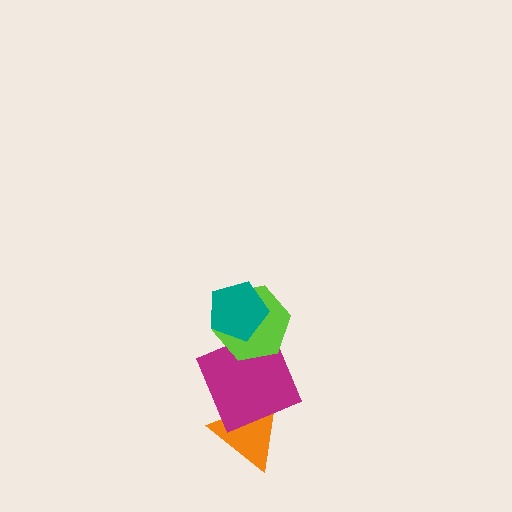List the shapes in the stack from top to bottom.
From top to bottom: the teal pentagon, the lime hexagon, the magenta square, the orange triangle.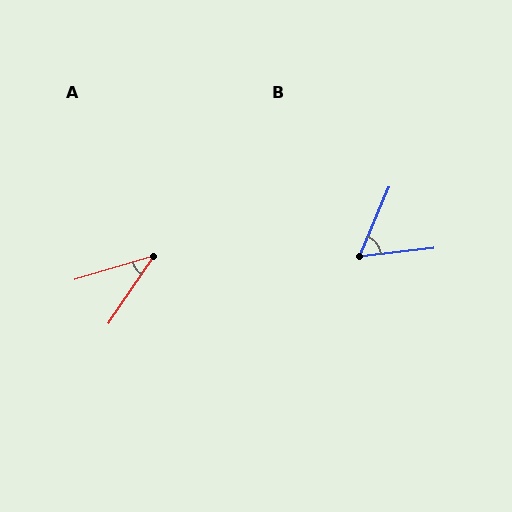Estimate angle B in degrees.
Approximately 60 degrees.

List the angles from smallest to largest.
A (39°), B (60°).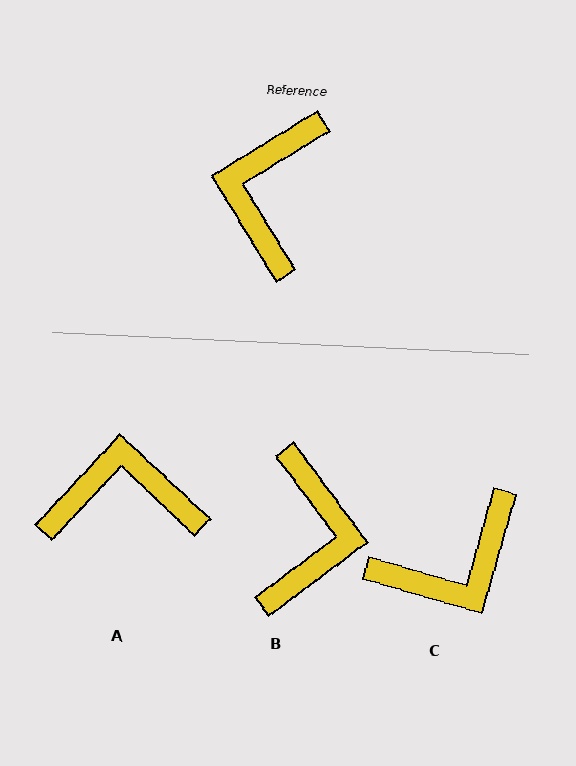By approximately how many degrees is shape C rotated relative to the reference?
Approximately 133 degrees counter-clockwise.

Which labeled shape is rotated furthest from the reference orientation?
B, about 175 degrees away.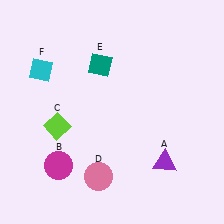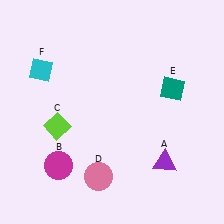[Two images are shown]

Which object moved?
The teal diamond (E) moved right.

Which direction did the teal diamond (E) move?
The teal diamond (E) moved right.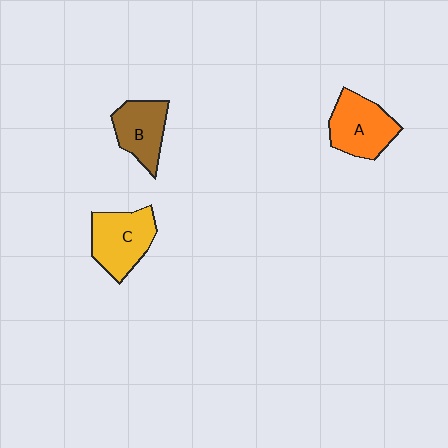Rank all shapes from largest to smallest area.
From largest to smallest: C (yellow), A (orange), B (brown).